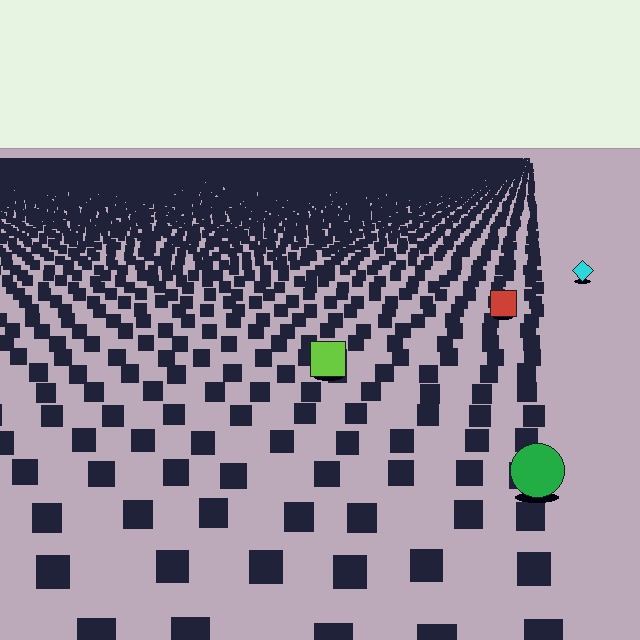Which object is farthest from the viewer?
The cyan diamond is farthest from the viewer. It appears smaller and the ground texture around it is denser.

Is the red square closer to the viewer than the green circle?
No. The green circle is closer — you can tell from the texture gradient: the ground texture is coarser near it.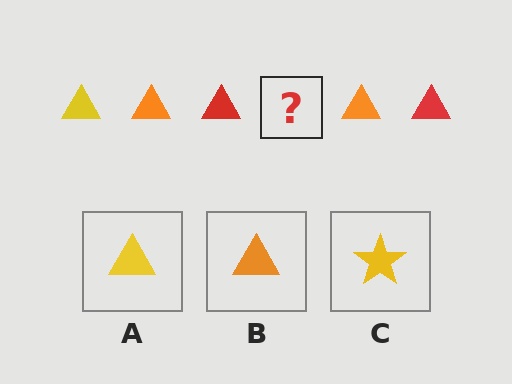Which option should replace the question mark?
Option A.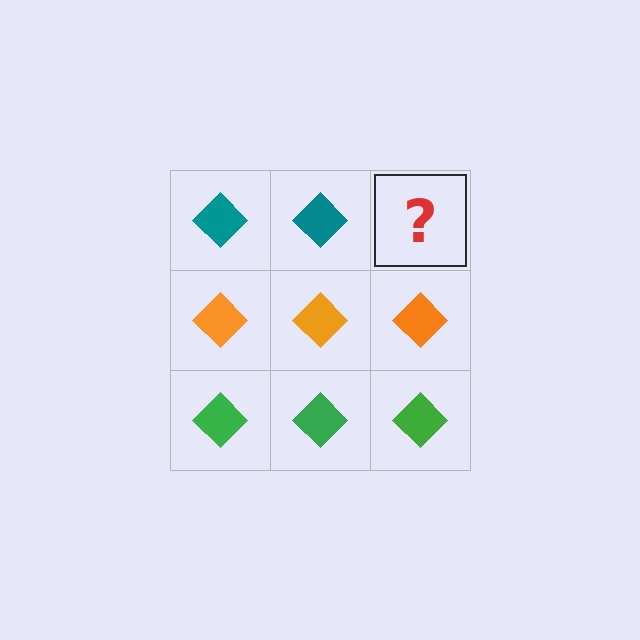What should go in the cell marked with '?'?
The missing cell should contain a teal diamond.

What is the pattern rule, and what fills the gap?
The rule is that each row has a consistent color. The gap should be filled with a teal diamond.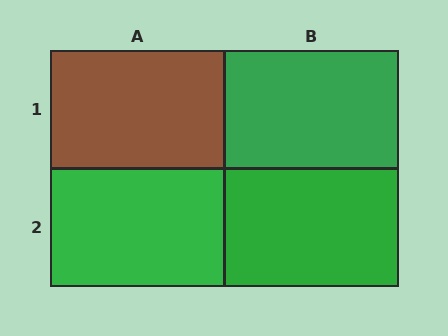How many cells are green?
3 cells are green.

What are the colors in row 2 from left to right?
Green, green.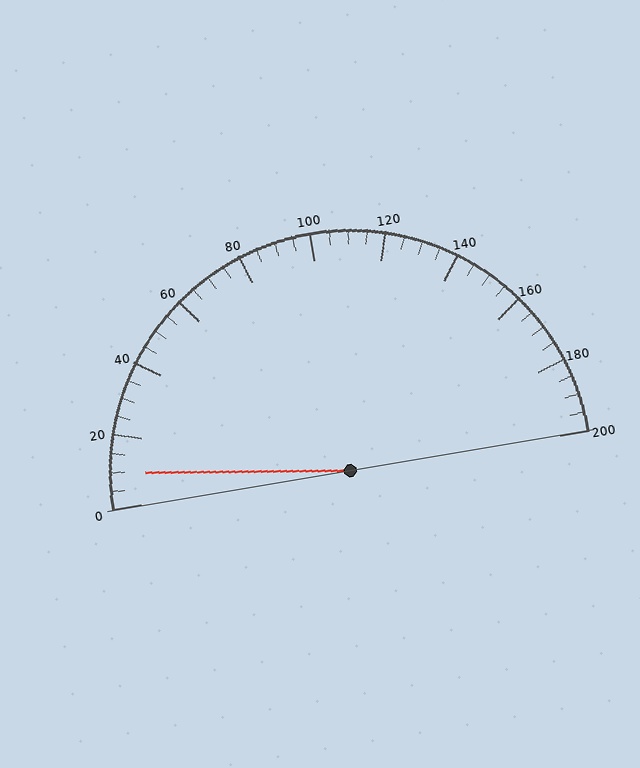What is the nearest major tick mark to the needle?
The nearest major tick mark is 0.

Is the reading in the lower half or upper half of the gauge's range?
The reading is in the lower half of the range (0 to 200).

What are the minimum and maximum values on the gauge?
The gauge ranges from 0 to 200.